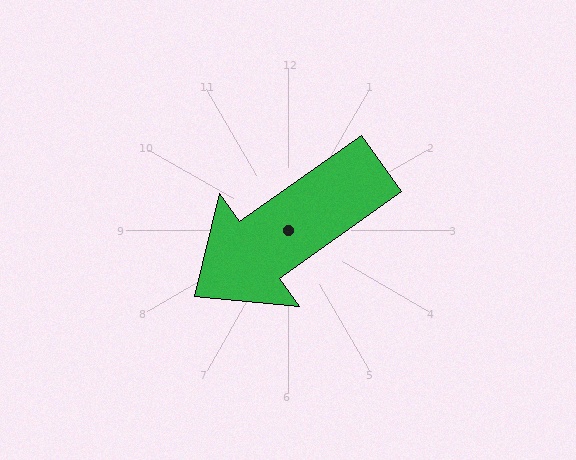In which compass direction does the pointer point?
Southwest.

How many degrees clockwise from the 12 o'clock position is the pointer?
Approximately 234 degrees.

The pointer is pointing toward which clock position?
Roughly 8 o'clock.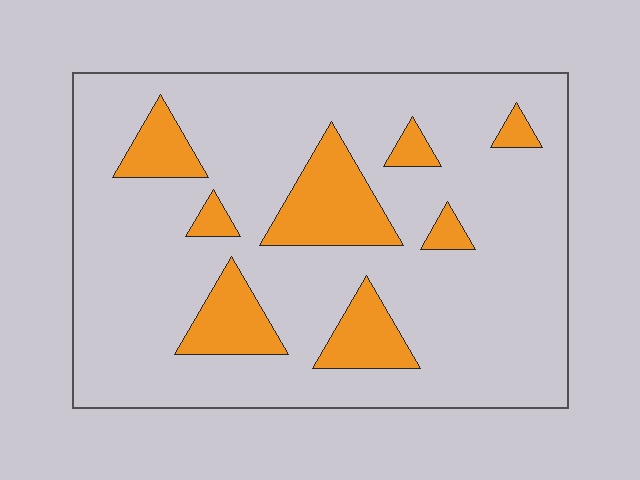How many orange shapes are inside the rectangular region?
8.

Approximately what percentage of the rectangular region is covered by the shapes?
Approximately 20%.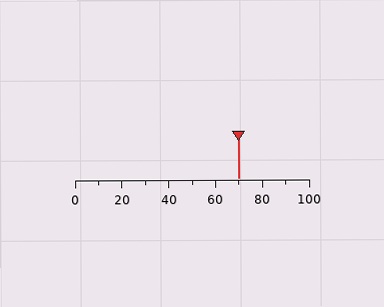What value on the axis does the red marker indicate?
The marker indicates approximately 70.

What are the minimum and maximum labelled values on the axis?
The axis runs from 0 to 100.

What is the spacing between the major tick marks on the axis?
The major ticks are spaced 20 apart.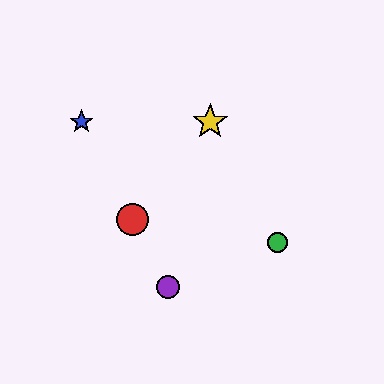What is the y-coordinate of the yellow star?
The yellow star is at y≈122.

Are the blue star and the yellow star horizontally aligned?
Yes, both are at y≈122.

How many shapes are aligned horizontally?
2 shapes (the blue star, the yellow star) are aligned horizontally.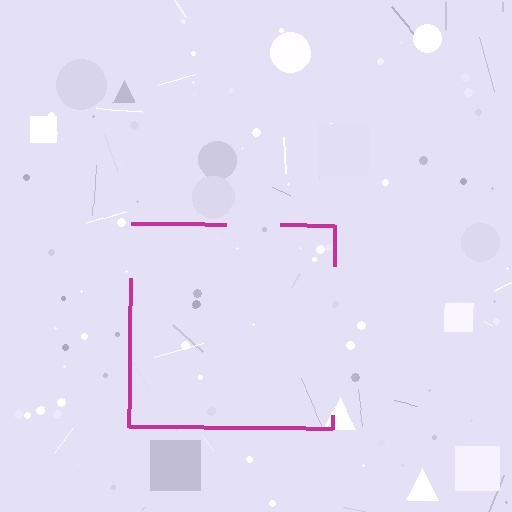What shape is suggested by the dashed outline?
The dashed outline suggests a square.